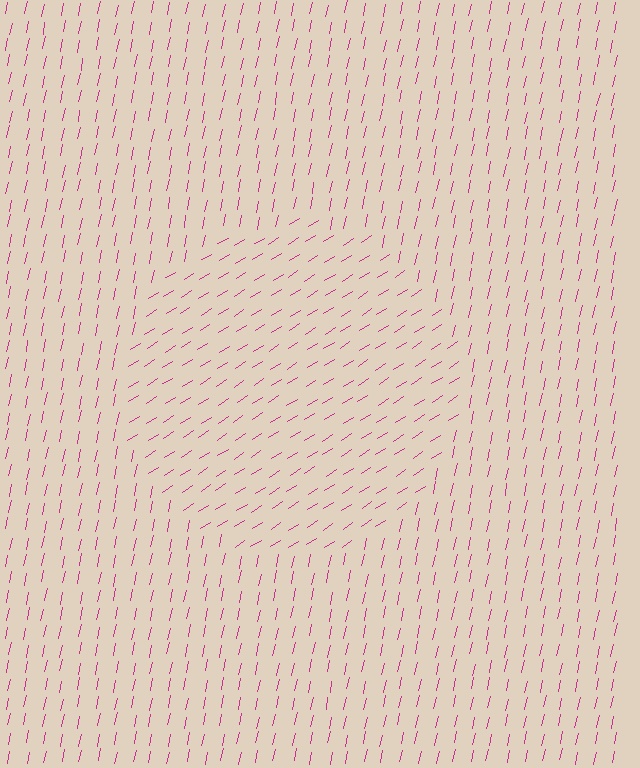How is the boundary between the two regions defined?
The boundary is defined purely by a change in line orientation (approximately 45 degrees difference). All lines are the same color and thickness.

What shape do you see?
I see a circle.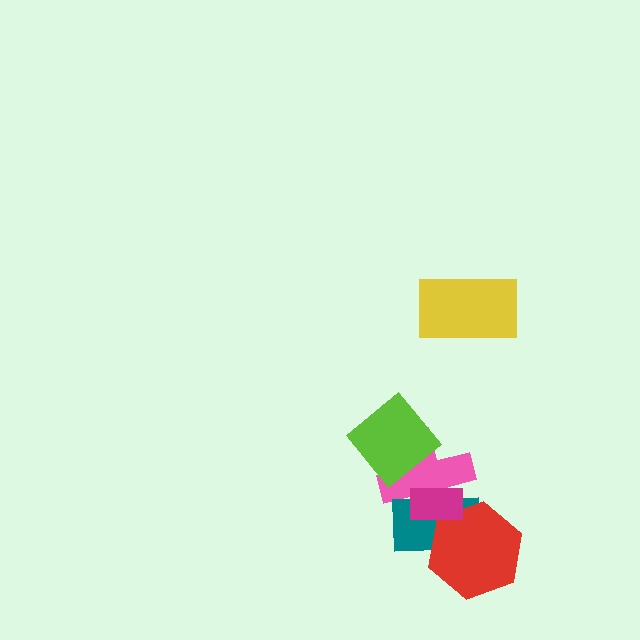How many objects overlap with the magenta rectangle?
3 objects overlap with the magenta rectangle.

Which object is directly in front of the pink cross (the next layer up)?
The teal rectangle is directly in front of the pink cross.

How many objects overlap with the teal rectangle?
3 objects overlap with the teal rectangle.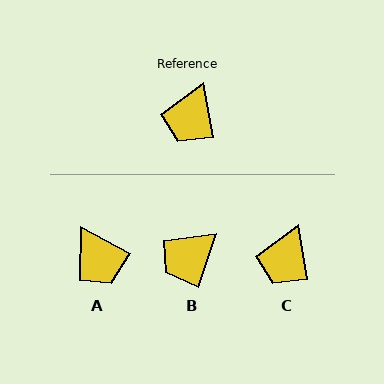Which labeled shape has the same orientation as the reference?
C.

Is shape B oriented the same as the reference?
No, it is off by about 29 degrees.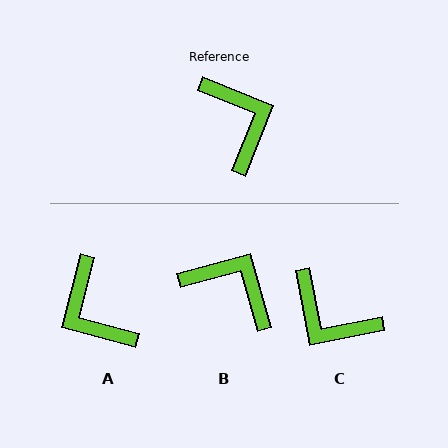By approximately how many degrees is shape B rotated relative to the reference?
Approximately 38 degrees counter-clockwise.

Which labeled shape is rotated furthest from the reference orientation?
A, about 173 degrees away.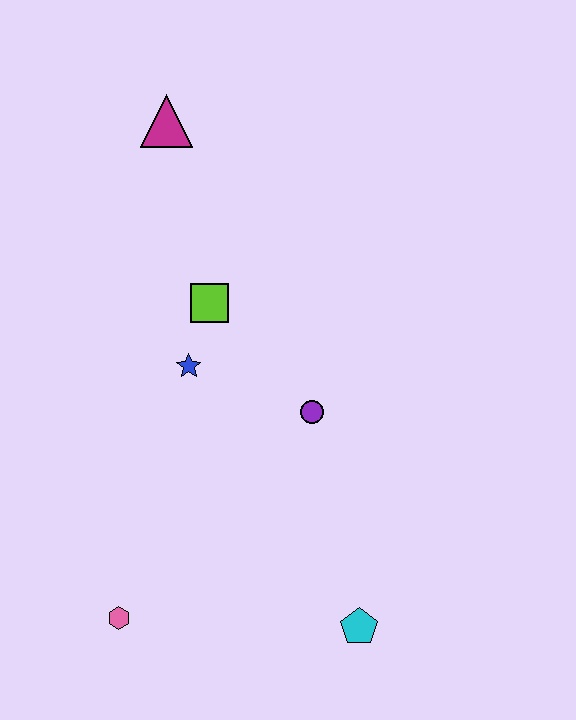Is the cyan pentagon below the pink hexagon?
Yes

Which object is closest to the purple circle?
The blue star is closest to the purple circle.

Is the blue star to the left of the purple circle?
Yes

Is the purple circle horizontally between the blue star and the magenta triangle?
No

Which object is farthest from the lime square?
The cyan pentagon is farthest from the lime square.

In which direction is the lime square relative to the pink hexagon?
The lime square is above the pink hexagon.